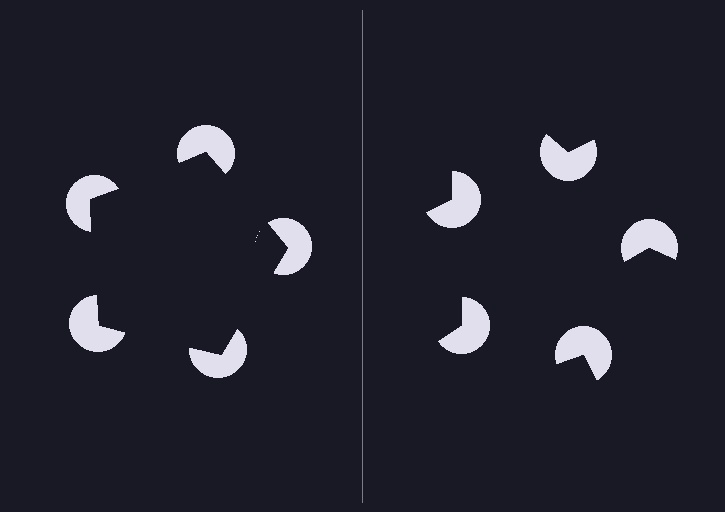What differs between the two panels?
The pac-man discs are positioned identically on both sides; only the wedge orientations differ. On the left they align to a pentagon; on the right they are misaligned.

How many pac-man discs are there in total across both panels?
10 — 5 on each side.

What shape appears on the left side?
An illusory pentagon.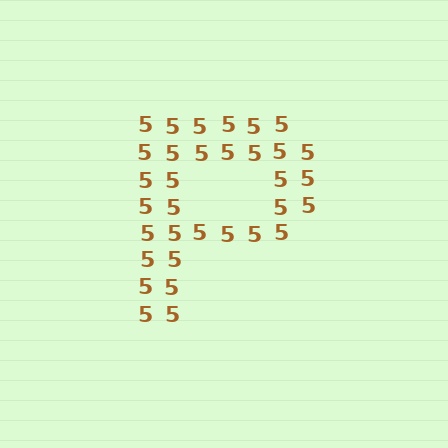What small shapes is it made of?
It is made of small digit 5's.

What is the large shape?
The large shape is the letter P.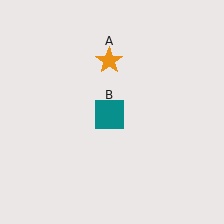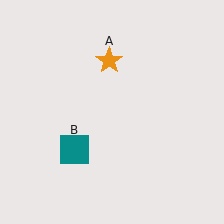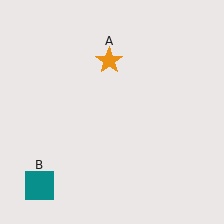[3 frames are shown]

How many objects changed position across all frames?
1 object changed position: teal square (object B).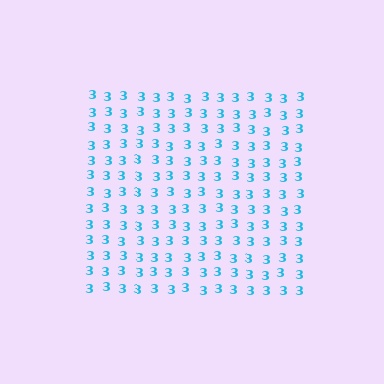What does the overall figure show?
The overall figure shows a square.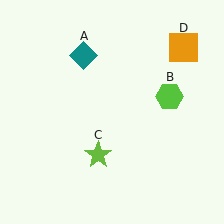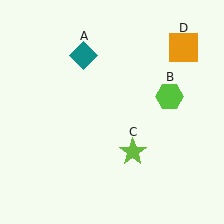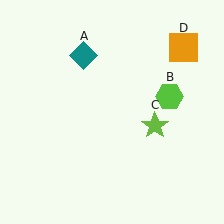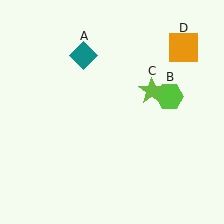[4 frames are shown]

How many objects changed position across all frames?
1 object changed position: lime star (object C).